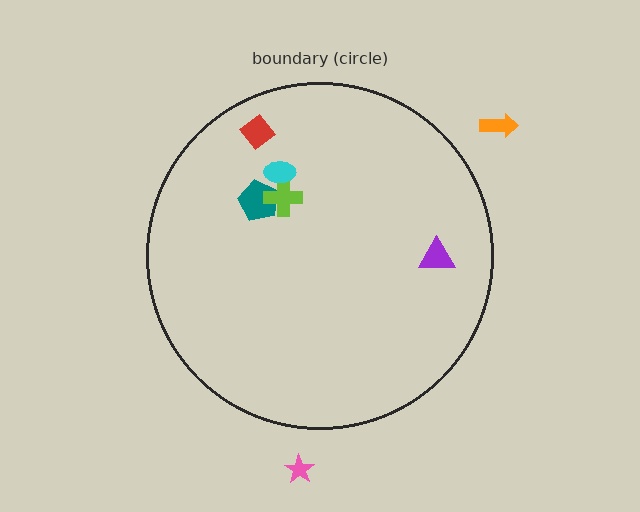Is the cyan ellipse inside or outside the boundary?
Inside.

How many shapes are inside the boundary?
5 inside, 2 outside.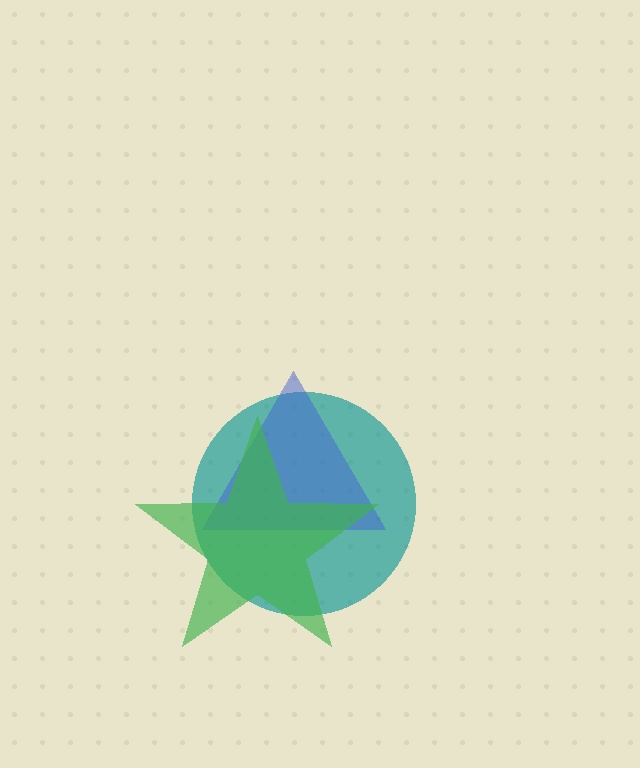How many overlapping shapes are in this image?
There are 3 overlapping shapes in the image.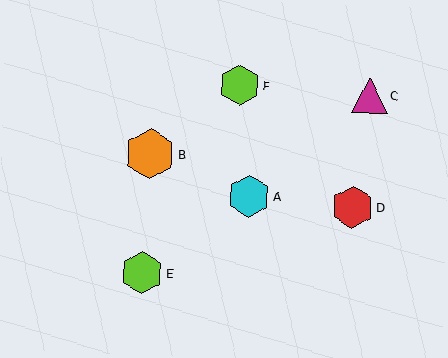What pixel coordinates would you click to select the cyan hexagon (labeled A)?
Click at (249, 196) to select the cyan hexagon A.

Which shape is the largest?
The orange hexagon (labeled B) is the largest.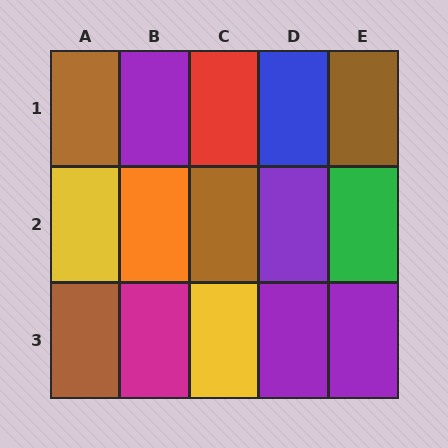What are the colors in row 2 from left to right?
Yellow, orange, brown, purple, green.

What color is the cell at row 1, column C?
Red.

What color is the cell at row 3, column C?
Yellow.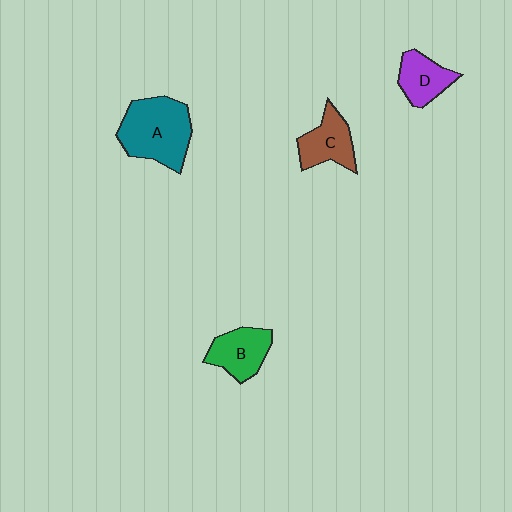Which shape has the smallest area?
Shape D (purple).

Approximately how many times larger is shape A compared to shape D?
Approximately 1.9 times.